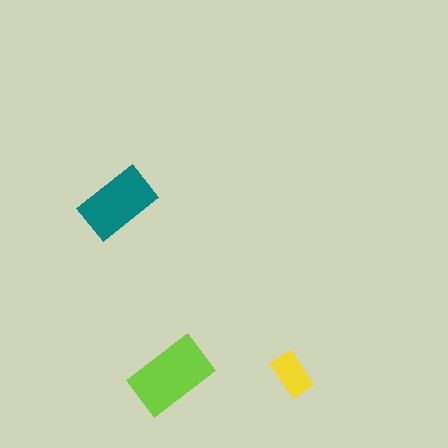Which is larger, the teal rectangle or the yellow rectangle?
The teal one.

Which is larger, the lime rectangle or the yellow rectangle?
The lime one.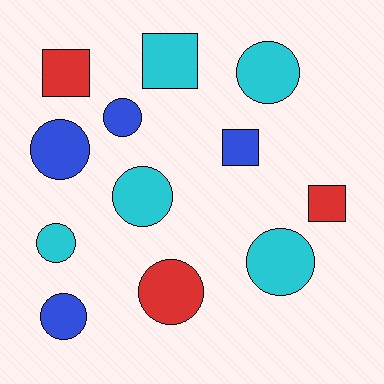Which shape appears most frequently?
Circle, with 8 objects.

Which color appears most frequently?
Cyan, with 5 objects.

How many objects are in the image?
There are 12 objects.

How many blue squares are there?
There is 1 blue square.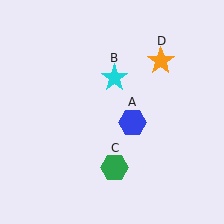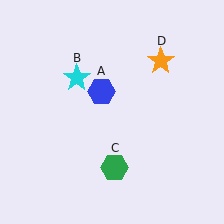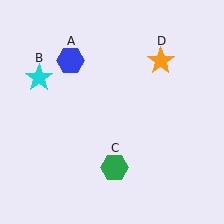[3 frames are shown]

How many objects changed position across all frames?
2 objects changed position: blue hexagon (object A), cyan star (object B).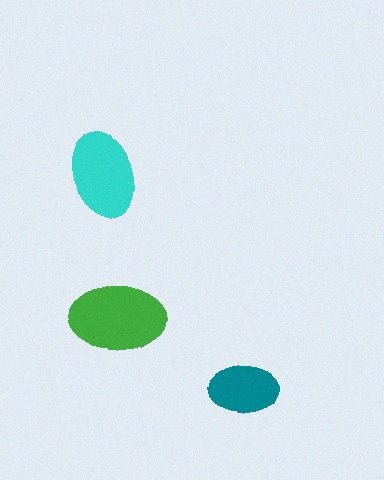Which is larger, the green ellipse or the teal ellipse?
The green one.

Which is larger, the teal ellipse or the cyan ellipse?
The cyan one.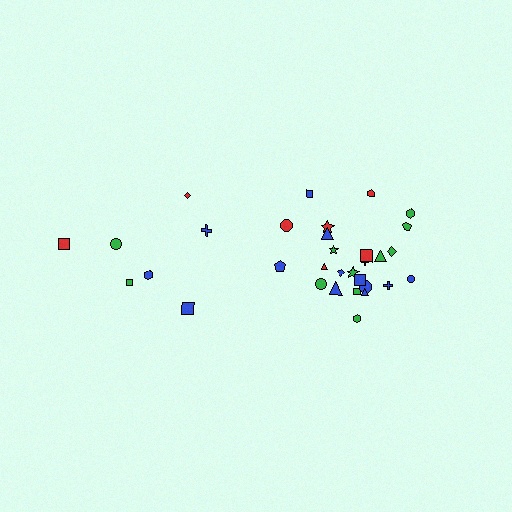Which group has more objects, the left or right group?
The right group.